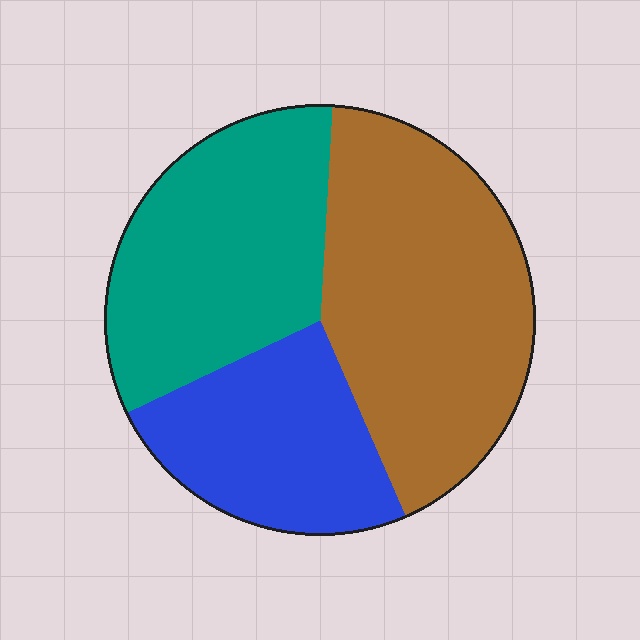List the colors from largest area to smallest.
From largest to smallest: brown, teal, blue.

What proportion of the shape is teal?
Teal takes up about one third (1/3) of the shape.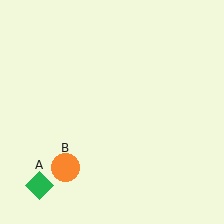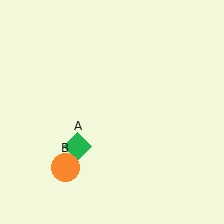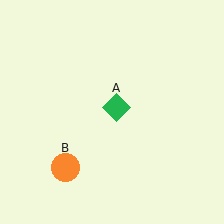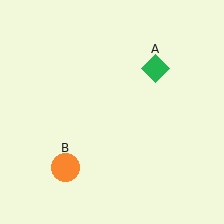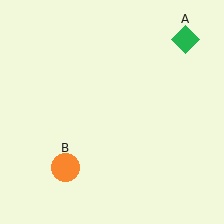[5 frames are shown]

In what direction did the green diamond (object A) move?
The green diamond (object A) moved up and to the right.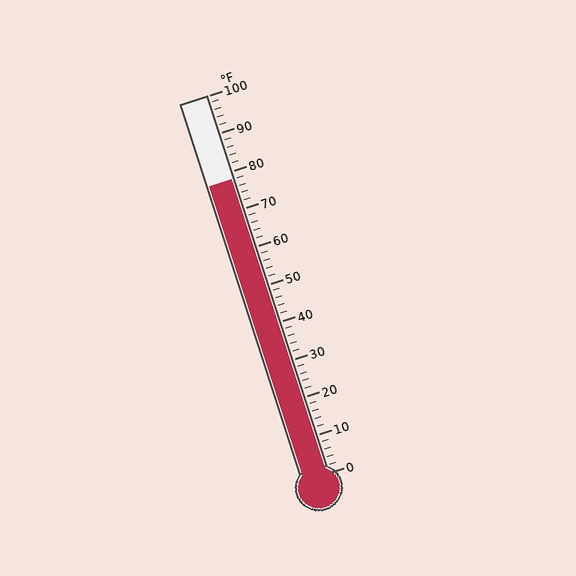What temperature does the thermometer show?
The thermometer shows approximately 78°F.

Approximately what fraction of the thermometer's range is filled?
The thermometer is filled to approximately 80% of its range.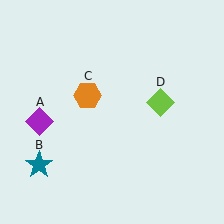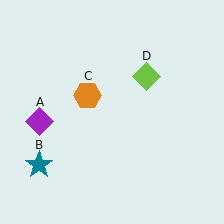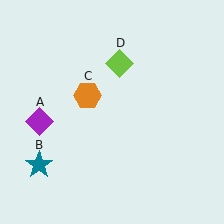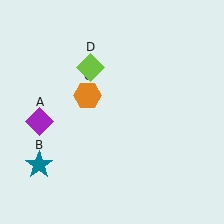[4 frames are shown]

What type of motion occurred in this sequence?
The lime diamond (object D) rotated counterclockwise around the center of the scene.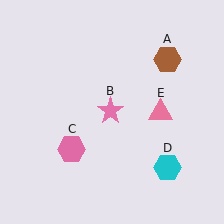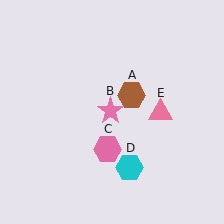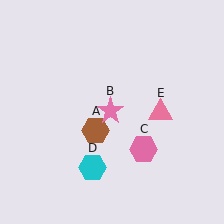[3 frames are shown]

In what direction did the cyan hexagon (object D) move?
The cyan hexagon (object D) moved left.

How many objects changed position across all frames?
3 objects changed position: brown hexagon (object A), pink hexagon (object C), cyan hexagon (object D).